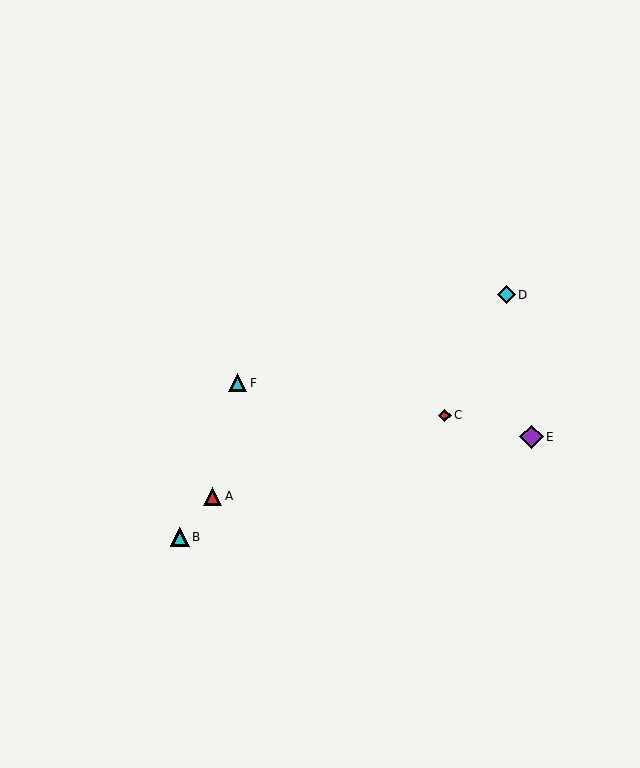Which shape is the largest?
The purple diamond (labeled E) is the largest.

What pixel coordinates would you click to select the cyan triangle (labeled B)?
Click at (180, 537) to select the cyan triangle B.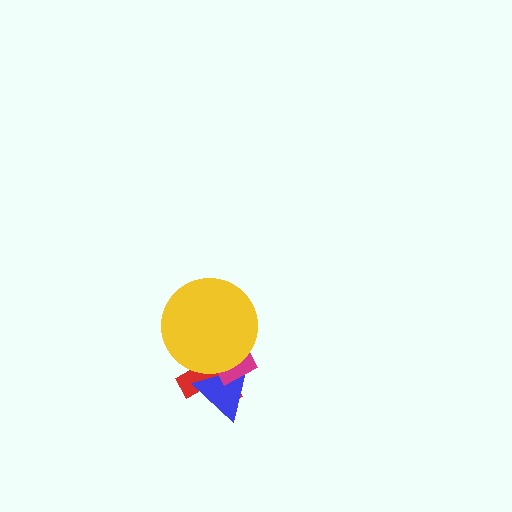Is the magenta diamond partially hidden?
Yes, it is partially covered by another shape.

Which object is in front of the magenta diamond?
The yellow circle is in front of the magenta diamond.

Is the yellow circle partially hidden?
No, no other shape covers it.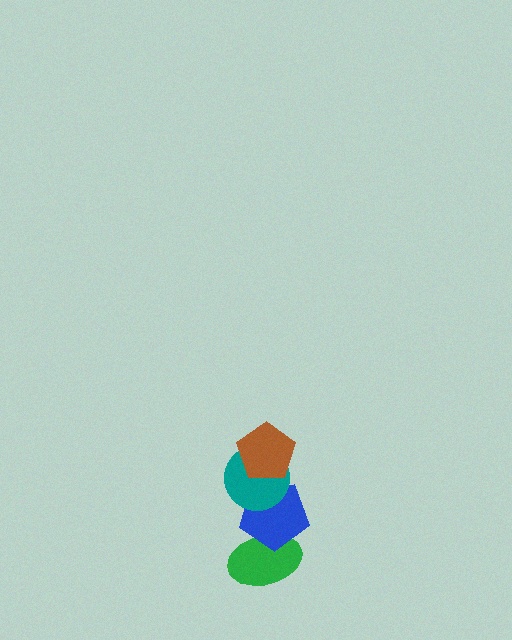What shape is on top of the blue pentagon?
The teal circle is on top of the blue pentagon.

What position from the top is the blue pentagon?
The blue pentagon is 3rd from the top.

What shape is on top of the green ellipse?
The blue pentagon is on top of the green ellipse.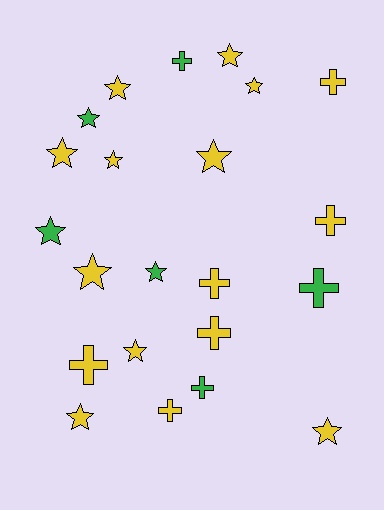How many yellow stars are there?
There are 10 yellow stars.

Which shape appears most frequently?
Star, with 13 objects.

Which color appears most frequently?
Yellow, with 16 objects.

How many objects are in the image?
There are 22 objects.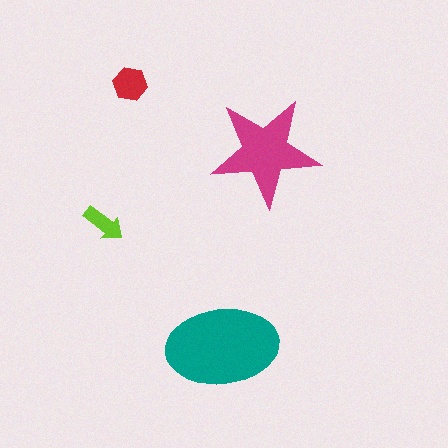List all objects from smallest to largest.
The lime arrow, the red hexagon, the magenta star, the teal ellipse.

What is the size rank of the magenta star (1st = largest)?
2nd.